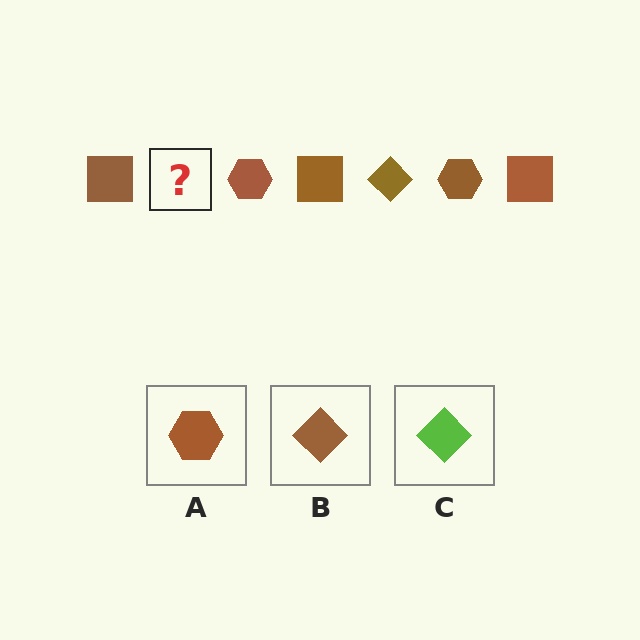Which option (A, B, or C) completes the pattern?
B.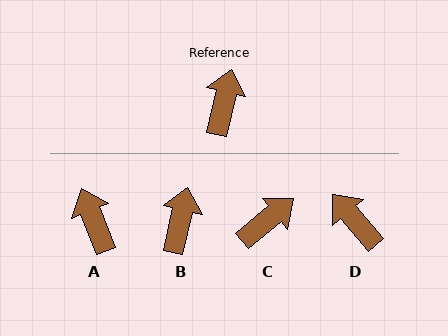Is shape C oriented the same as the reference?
No, it is off by about 38 degrees.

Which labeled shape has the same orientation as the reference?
B.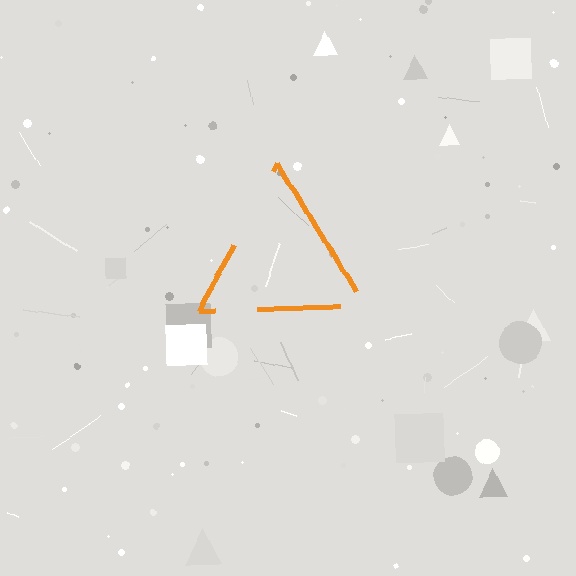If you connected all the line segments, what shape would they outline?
They would outline a triangle.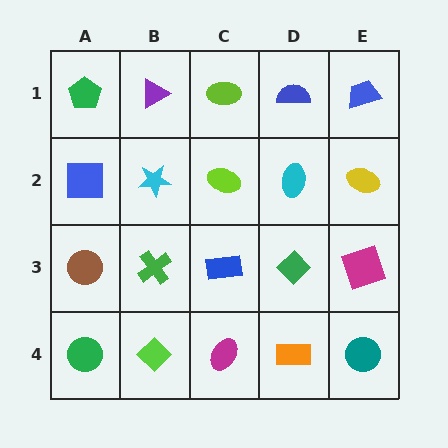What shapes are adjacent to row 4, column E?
A magenta square (row 3, column E), an orange rectangle (row 4, column D).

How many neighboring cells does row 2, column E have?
3.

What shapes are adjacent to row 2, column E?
A blue trapezoid (row 1, column E), a magenta square (row 3, column E), a cyan ellipse (row 2, column D).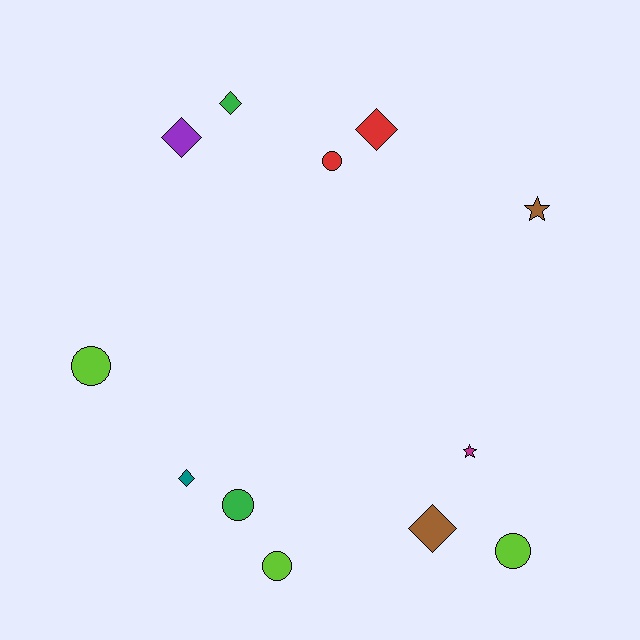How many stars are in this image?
There are 2 stars.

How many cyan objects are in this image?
There are no cyan objects.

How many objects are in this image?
There are 12 objects.